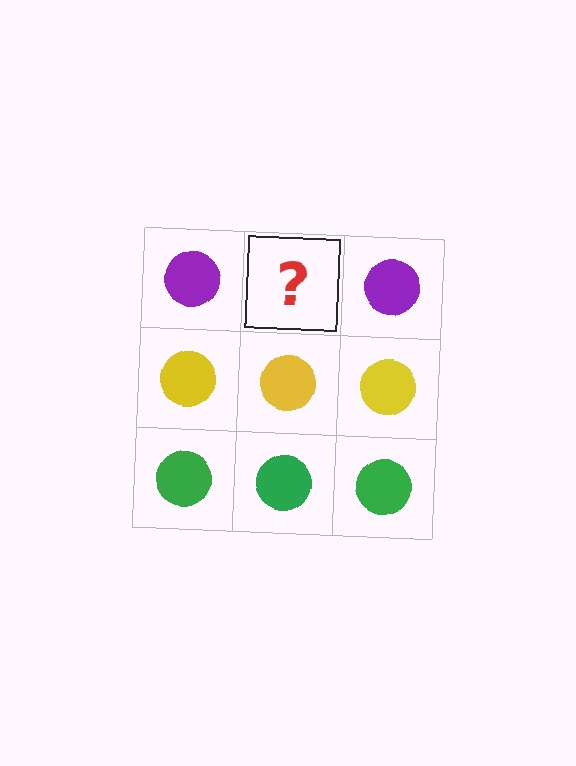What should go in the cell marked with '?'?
The missing cell should contain a purple circle.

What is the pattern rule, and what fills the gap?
The rule is that each row has a consistent color. The gap should be filled with a purple circle.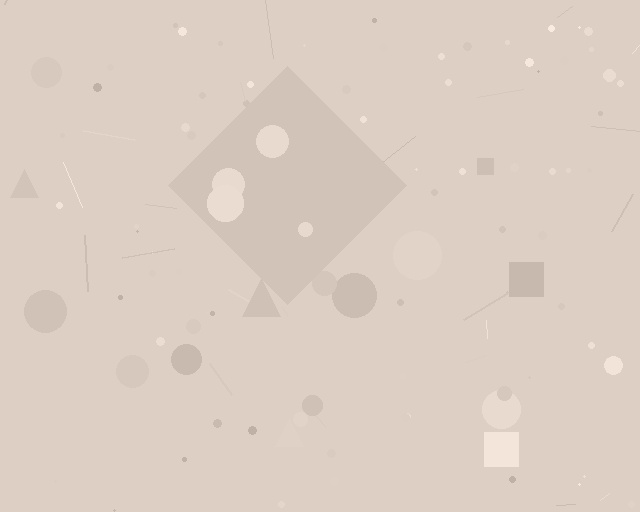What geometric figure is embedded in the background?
A diamond is embedded in the background.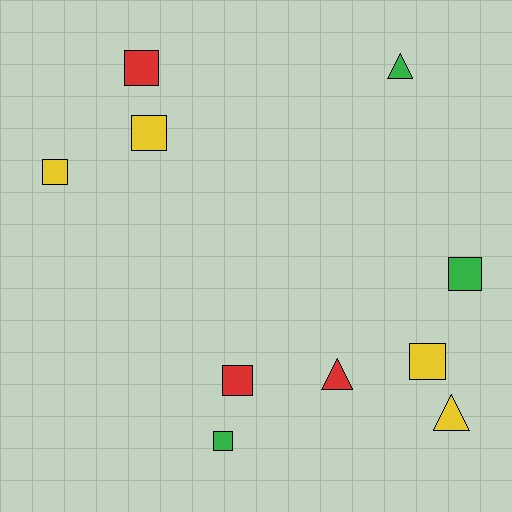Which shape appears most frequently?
Square, with 7 objects.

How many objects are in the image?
There are 10 objects.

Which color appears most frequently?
Yellow, with 4 objects.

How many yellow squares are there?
There are 3 yellow squares.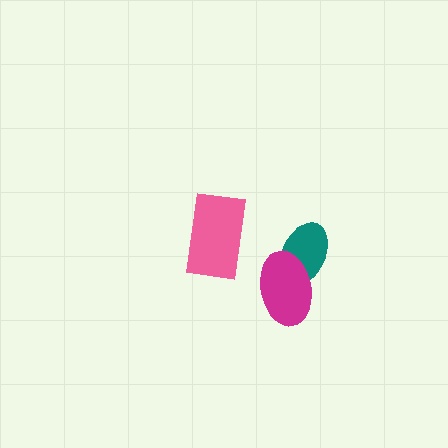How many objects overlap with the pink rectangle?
0 objects overlap with the pink rectangle.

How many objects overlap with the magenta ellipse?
1 object overlaps with the magenta ellipse.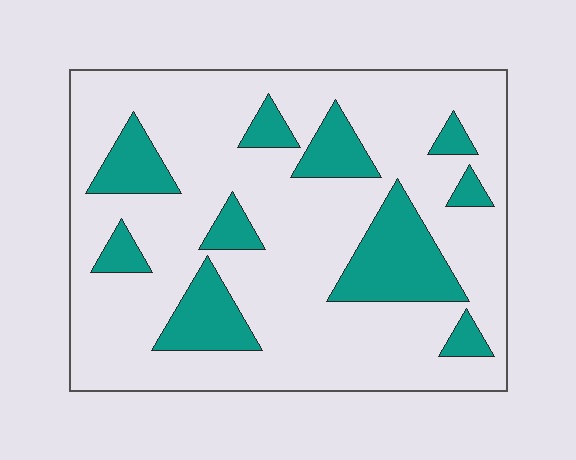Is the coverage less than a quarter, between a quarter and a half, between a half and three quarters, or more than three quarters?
Less than a quarter.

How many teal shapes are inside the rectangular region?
10.